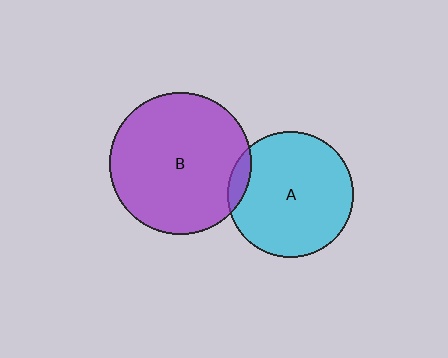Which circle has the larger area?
Circle B (purple).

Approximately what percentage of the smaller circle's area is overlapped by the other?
Approximately 5%.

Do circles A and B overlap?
Yes.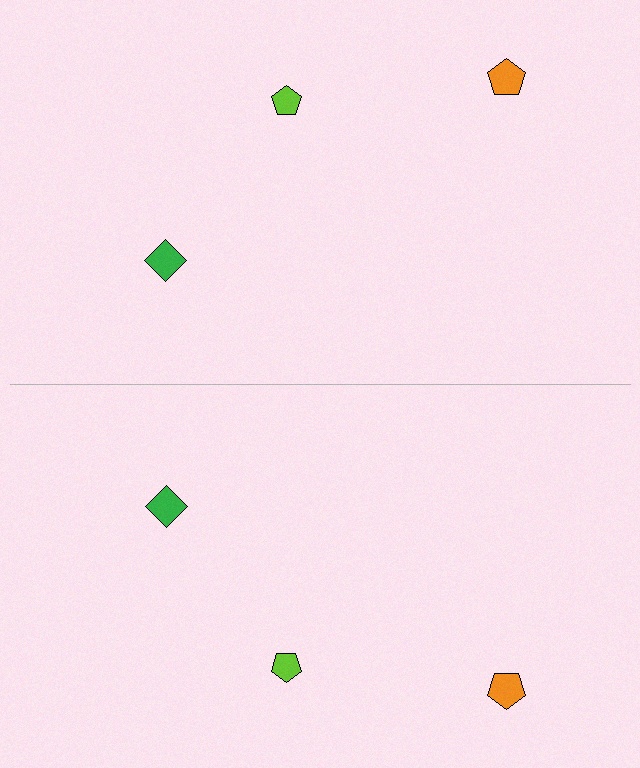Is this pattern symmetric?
Yes, this pattern has bilateral (reflection) symmetry.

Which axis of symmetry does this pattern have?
The pattern has a horizontal axis of symmetry running through the center of the image.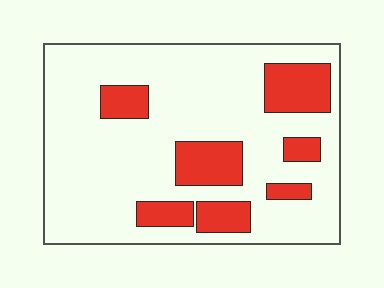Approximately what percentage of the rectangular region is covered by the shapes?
Approximately 20%.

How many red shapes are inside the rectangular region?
7.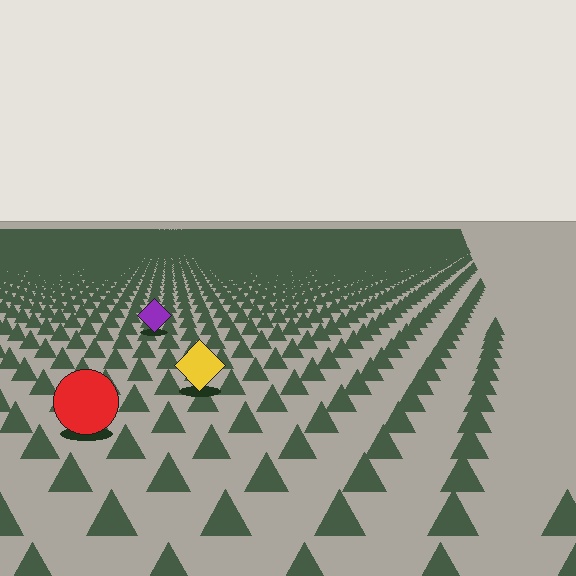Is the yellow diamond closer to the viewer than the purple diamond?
Yes. The yellow diamond is closer — you can tell from the texture gradient: the ground texture is coarser near it.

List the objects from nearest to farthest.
From nearest to farthest: the red circle, the yellow diamond, the purple diamond.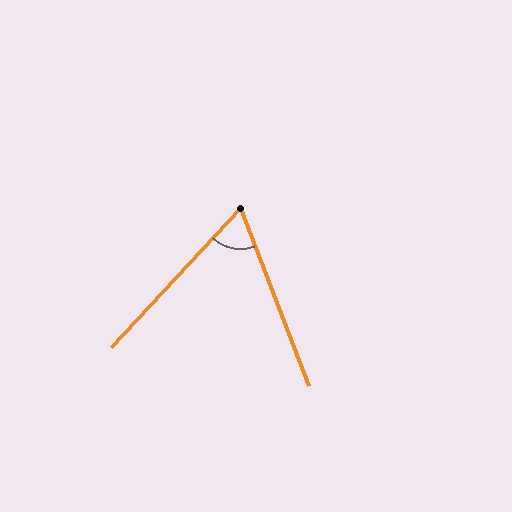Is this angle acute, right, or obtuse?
It is acute.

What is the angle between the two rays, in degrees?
Approximately 64 degrees.